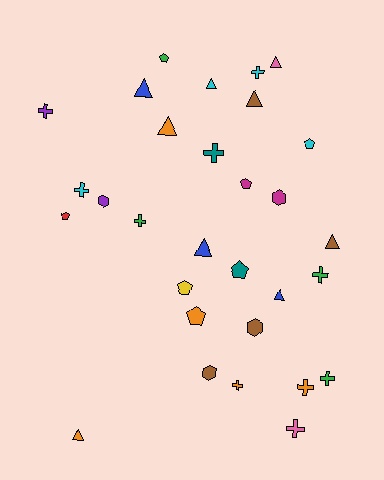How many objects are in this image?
There are 30 objects.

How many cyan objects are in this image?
There are 4 cyan objects.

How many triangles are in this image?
There are 9 triangles.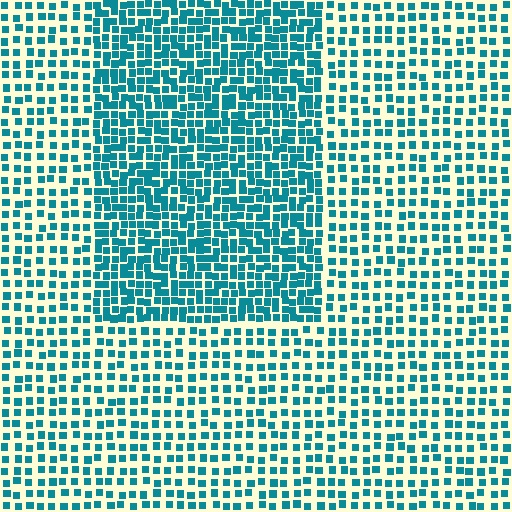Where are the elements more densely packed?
The elements are more densely packed inside the rectangle boundary.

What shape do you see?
I see a rectangle.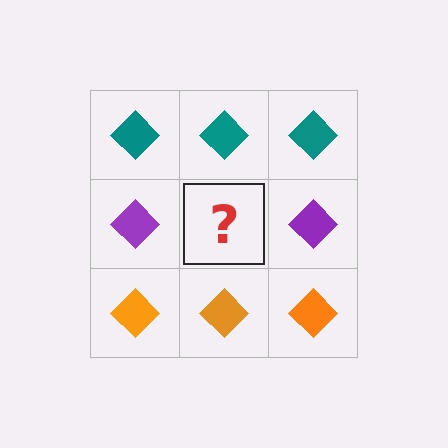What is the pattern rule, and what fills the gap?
The rule is that each row has a consistent color. The gap should be filled with a purple diamond.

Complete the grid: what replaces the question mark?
The question mark should be replaced with a purple diamond.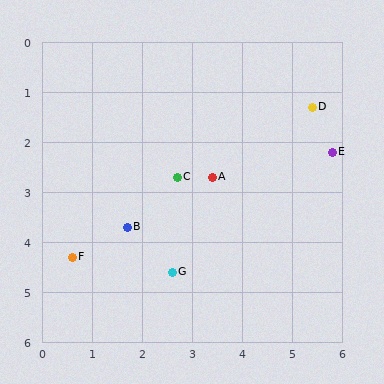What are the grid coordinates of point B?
Point B is at approximately (1.7, 3.7).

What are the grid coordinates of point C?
Point C is at approximately (2.7, 2.7).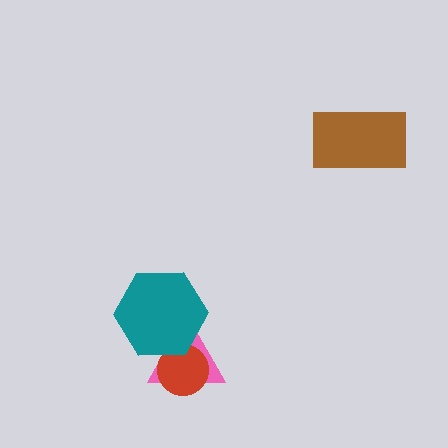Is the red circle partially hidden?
Yes, it is partially covered by another shape.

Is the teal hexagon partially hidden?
No, no other shape covers it.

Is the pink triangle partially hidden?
Yes, it is partially covered by another shape.